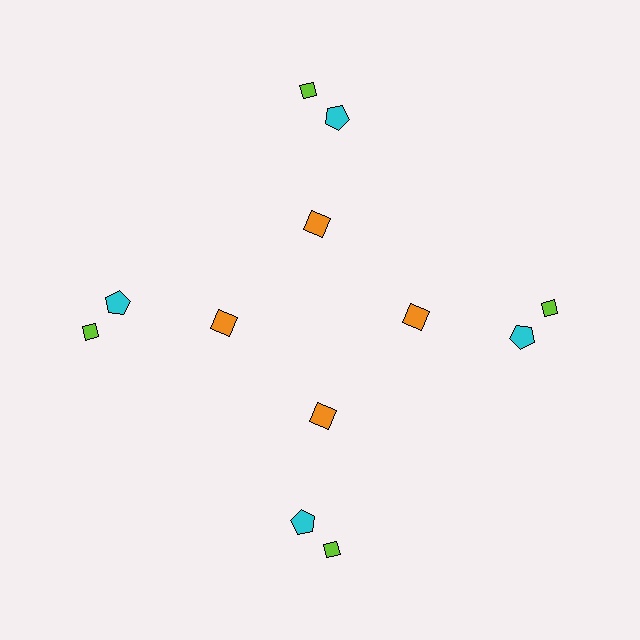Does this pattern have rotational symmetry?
Yes, this pattern has 4-fold rotational symmetry. It looks the same after rotating 90 degrees around the center.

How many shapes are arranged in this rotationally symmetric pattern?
There are 12 shapes, arranged in 4 groups of 3.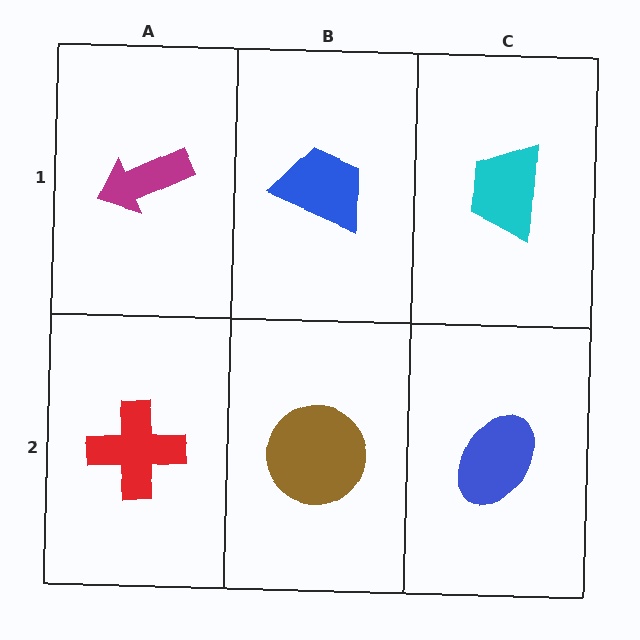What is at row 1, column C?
A cyan trapezoid.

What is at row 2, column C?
A blue ellipse.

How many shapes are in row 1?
3 shapes.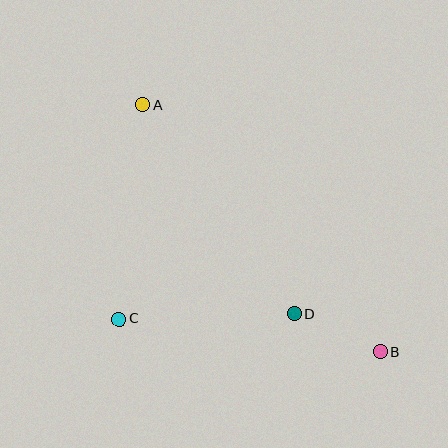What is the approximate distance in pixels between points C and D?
The distance between C and D is approximately 175 pixels.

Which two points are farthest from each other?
Points A and B are farthest from each other.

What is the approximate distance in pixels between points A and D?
The distance between A and D is approximately 259 pixels.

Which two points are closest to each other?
Points B and D are closest to each other.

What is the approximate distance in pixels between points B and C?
The distance between B and C is approximately 263 pixels.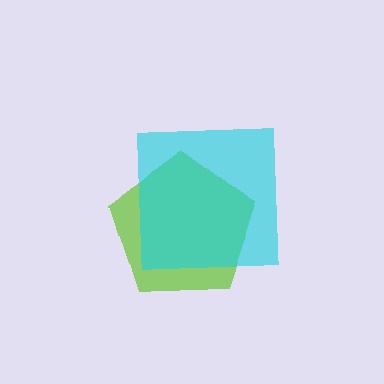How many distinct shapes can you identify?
There are 2 distinct shapes: a lime pentagon, a cyan square.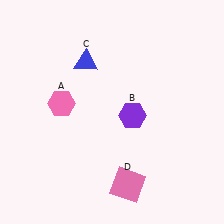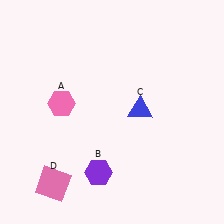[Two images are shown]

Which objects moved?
The objects that moved are: the purple hexagon (B), the blue triangle (C), the pink square (D).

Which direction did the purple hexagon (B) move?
The purple hexagon (B) moved down.